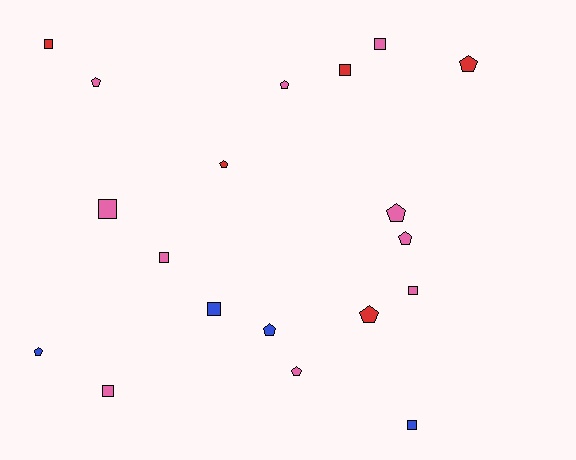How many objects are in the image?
There are 19 objects.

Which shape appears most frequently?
Pentagon, with 10 objects.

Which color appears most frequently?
Pink, with 10 objects.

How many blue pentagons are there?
There are 2 blue pentagons.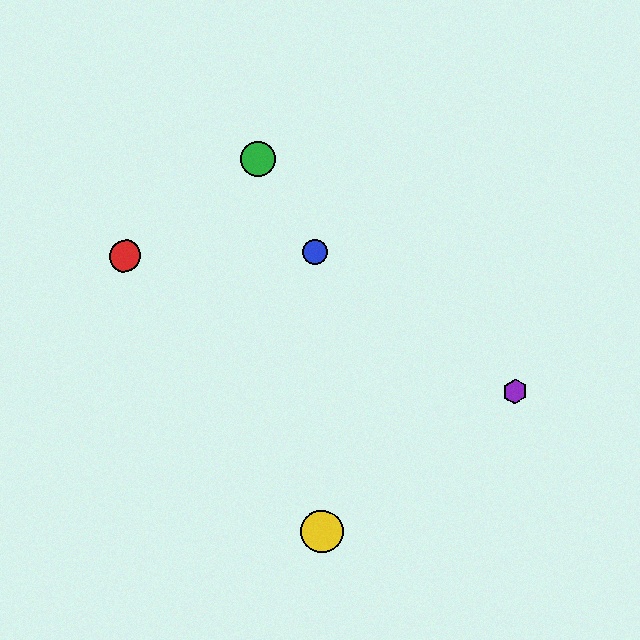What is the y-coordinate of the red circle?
The red circle is at y≈256.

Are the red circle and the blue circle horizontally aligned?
Yes, both are at y≈256.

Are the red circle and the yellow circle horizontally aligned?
No, the red circle is at y≈256 and the yellow circle is at y≈531.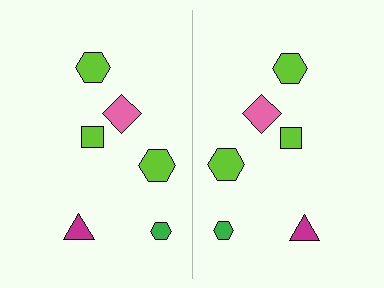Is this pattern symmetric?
Yes, this pattern has bilateral (reflection) symmetry.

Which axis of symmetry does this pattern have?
The pattern has a vertical axis of symmetry running through the center of the image.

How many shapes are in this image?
There are 12 shapes in this image.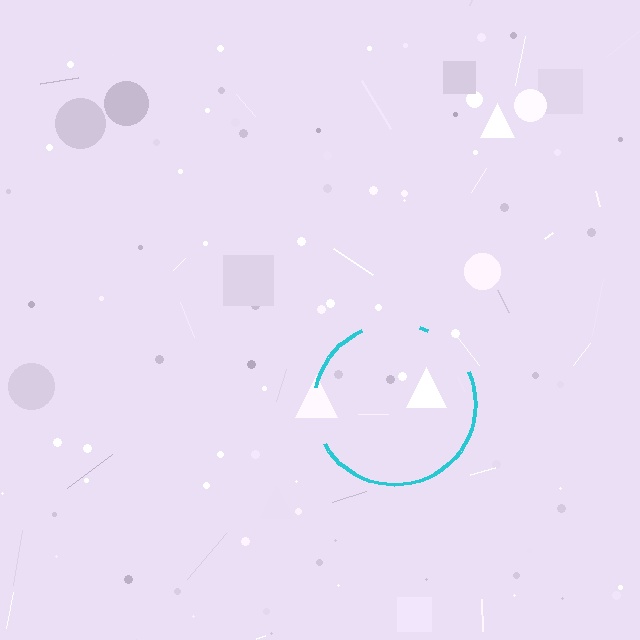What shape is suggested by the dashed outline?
The dashed outline suggests a circle.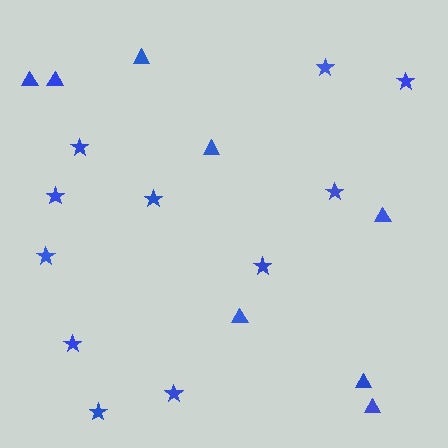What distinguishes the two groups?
There are 2 groups: one group of triangles (8) and one group of stars (11).